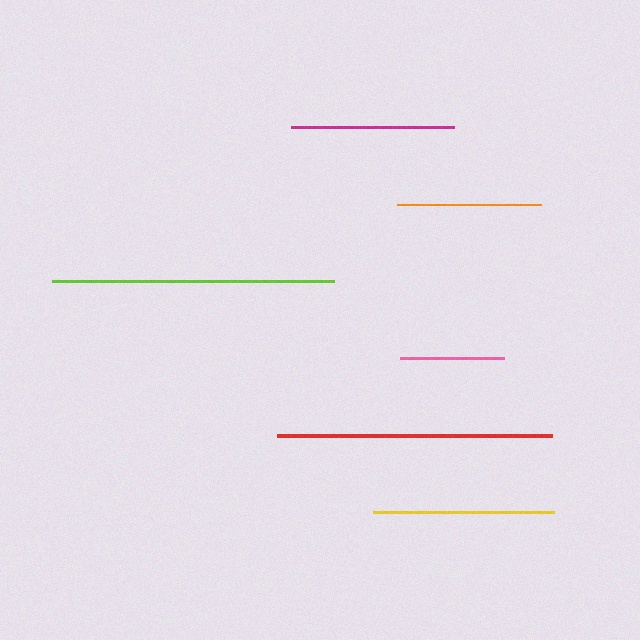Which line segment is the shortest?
The pink line is the shortest at approximately 104 pixels.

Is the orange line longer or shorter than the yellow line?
The yellow line is longer than the orange line.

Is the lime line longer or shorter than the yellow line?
The lime line is longer than the yellow line.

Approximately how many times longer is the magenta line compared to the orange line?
The magenta line is approximately 1.1 times the length of the orange line.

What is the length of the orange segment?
The orange segment is approximately 143 pixels long.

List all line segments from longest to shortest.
From longest to shortest: lime, red, yellow, magenta, orange, pink.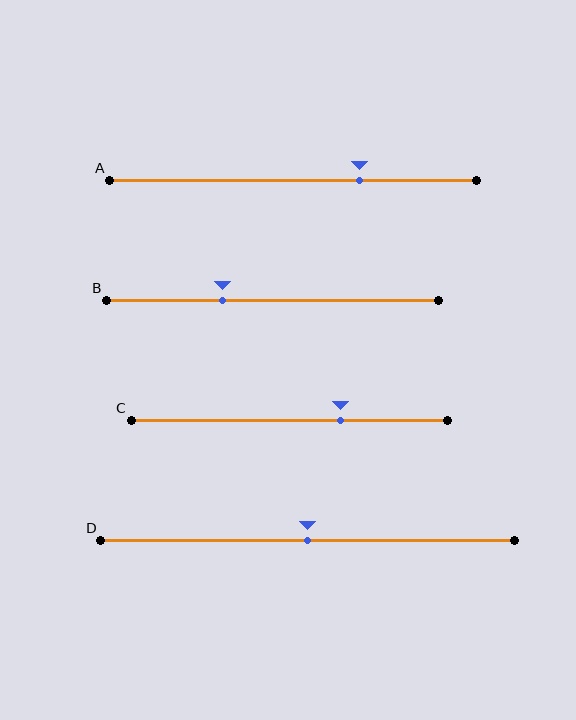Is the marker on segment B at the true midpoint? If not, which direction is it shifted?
No, the marker on segment B is shifted to the left by about 15% of the segment length.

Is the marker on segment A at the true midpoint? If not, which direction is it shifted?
No, the marker on segment A is shifted to the right by about 18% of the segment length.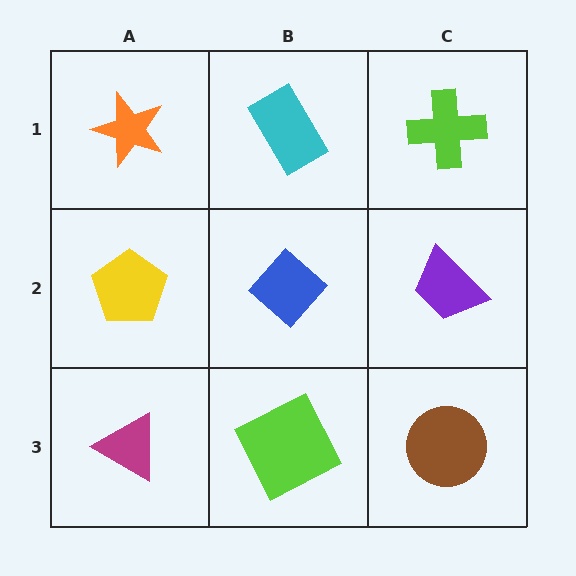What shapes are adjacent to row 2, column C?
A lime cross (row 1, column C), a brown circle (row 3, column C), a blue diamond (row 2, column B).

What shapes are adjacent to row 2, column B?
A cyan rectangle (row 1, column B), a lime square (row 3, column B), a yellow pentagon (row 2, column A), a purple trapezoid (row 2, column C).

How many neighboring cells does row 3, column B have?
3.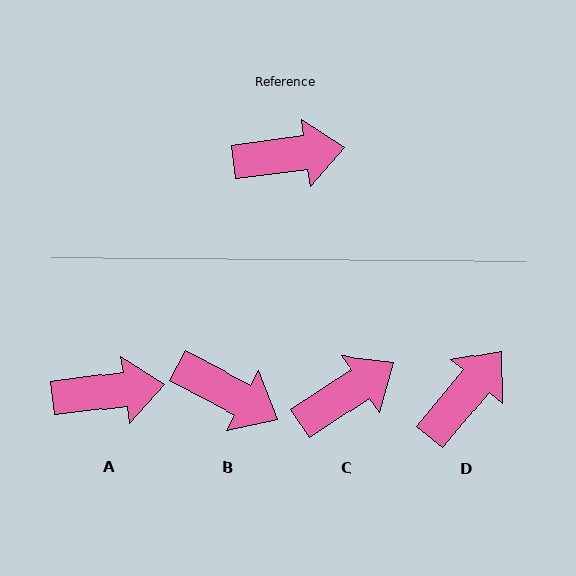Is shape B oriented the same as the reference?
No, it is off by about 36 degrees.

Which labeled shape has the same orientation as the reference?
A.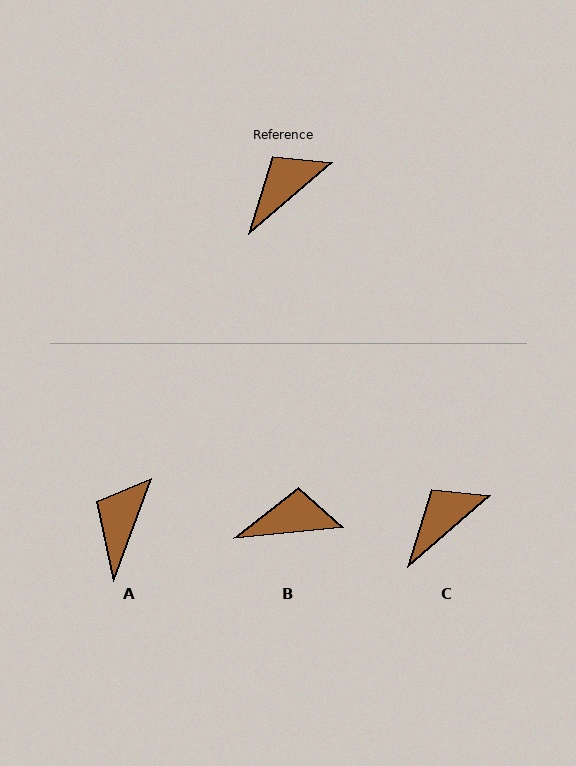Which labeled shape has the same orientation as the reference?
C.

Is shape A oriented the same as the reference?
No, it is off by about 29 degrees.